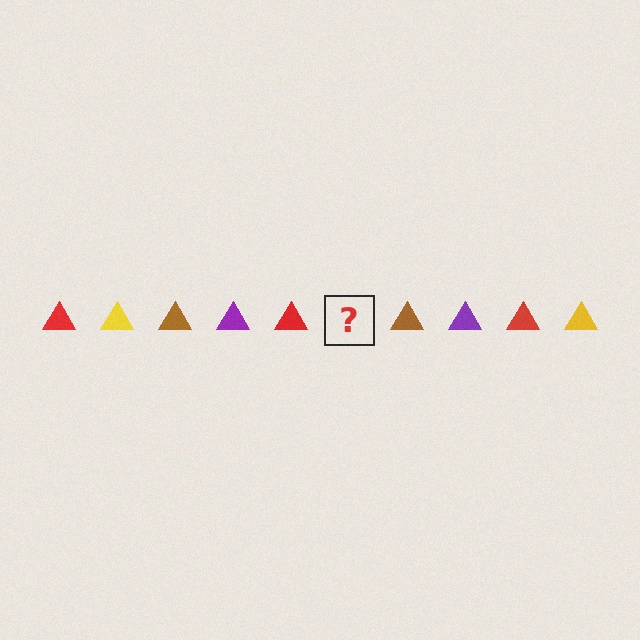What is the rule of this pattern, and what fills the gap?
The rule is that the pattern cycles through red, yellow, brown, purple triangles. The gap should be filled with a yellow triangle.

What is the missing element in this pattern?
The missing element is a yellow triangle.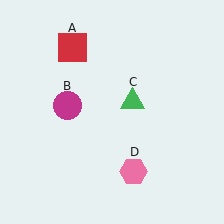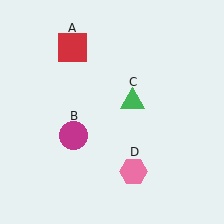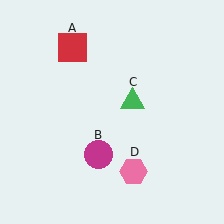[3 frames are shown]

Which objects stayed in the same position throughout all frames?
Red square (object A) and green triangle (object C) and pink hexagon (object D) remained stationary.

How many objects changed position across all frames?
1 object changed position: magenta circle (object B).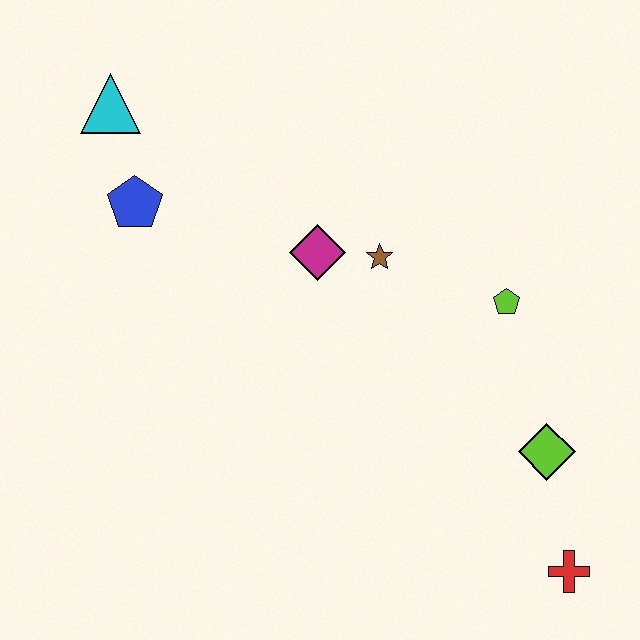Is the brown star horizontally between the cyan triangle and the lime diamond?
Yes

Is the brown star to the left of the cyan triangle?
No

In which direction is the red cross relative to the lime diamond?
The red cross is below the lime diamond.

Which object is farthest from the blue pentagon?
The red cross is farthest from the blue pentagon.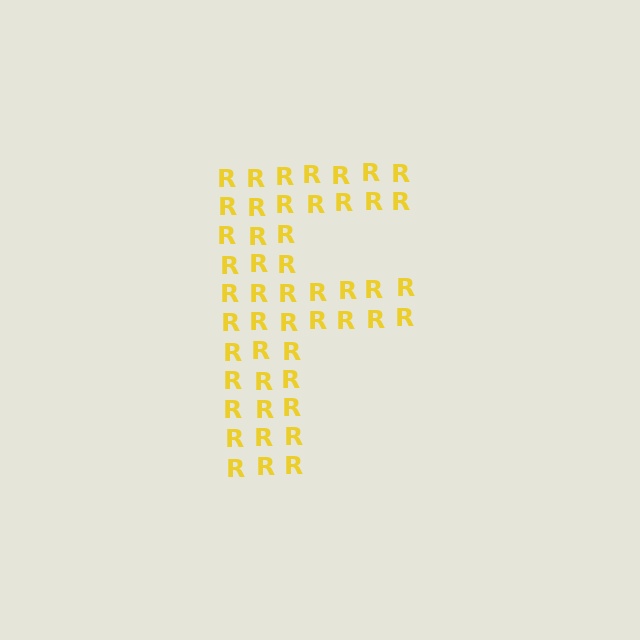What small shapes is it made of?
It is made of small letter R's.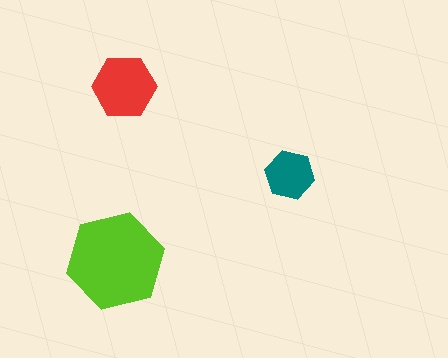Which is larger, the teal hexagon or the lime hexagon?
The lime one.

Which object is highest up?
The red hexagon is topmost.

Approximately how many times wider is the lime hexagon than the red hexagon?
About 1.5 times wider.